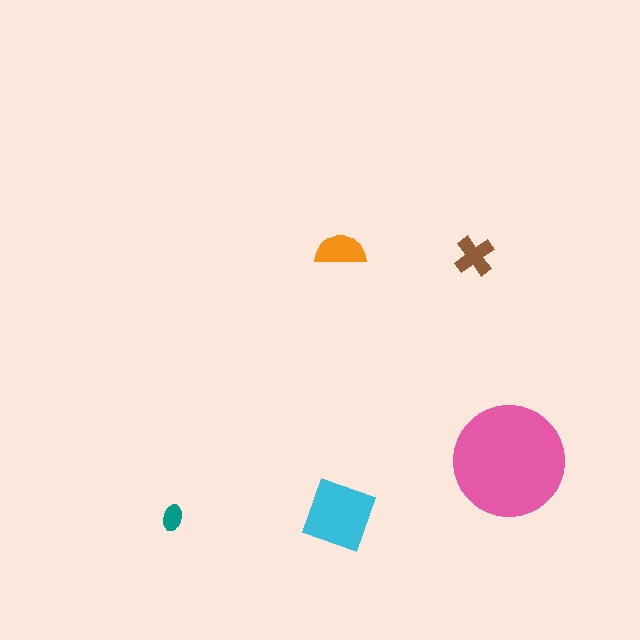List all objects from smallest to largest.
The teal ellipse, the brown cross, the orange semicircle, the cyan diamond, the pink circle.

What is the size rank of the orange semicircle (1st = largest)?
3rd.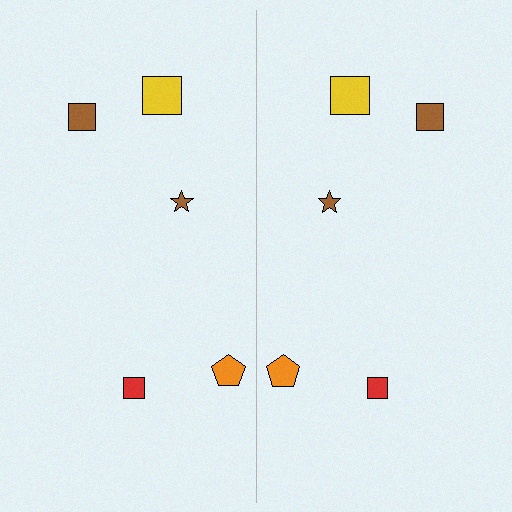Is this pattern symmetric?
Yes, this pattern has bilateral (reflection) symmetry.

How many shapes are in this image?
There are 10 shapes in this image.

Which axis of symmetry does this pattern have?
The pattern has a vertical axis of symmetry running through the center of the image.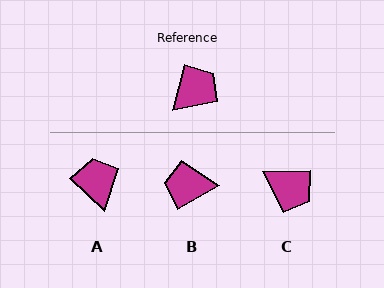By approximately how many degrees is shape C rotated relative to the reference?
Approximately 75 degrees clockwise.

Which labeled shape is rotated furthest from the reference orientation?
B, about 134 degrees away.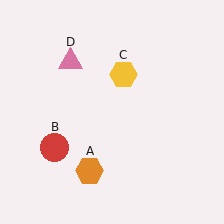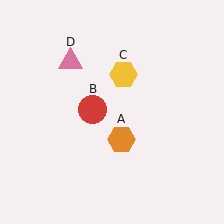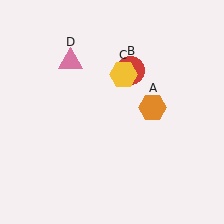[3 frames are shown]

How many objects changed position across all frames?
2 objects changed position: orange hexagon (object A), red circle (object B).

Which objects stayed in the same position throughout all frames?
Yellow hexagon (object C) and pink triangle (object D) remained stationary.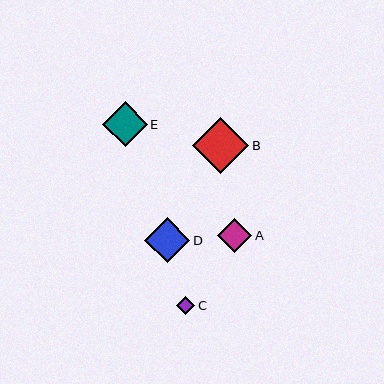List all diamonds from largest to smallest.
From largest to smallest: B, D, E, A, C.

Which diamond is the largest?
Diamond B is the largest with a size of approximately 56 pixels.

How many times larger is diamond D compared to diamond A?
Diamond D is approximately 1.3 times the size of diamond A.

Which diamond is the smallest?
Diamond C is the smallest with a size of approximately 18 pixels.